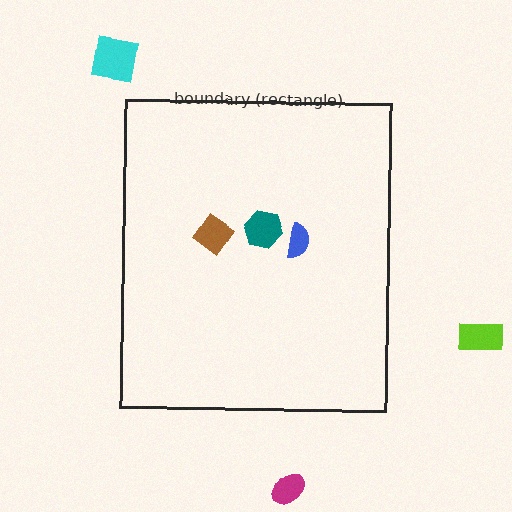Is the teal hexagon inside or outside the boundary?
Inside.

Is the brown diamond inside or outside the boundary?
Inside.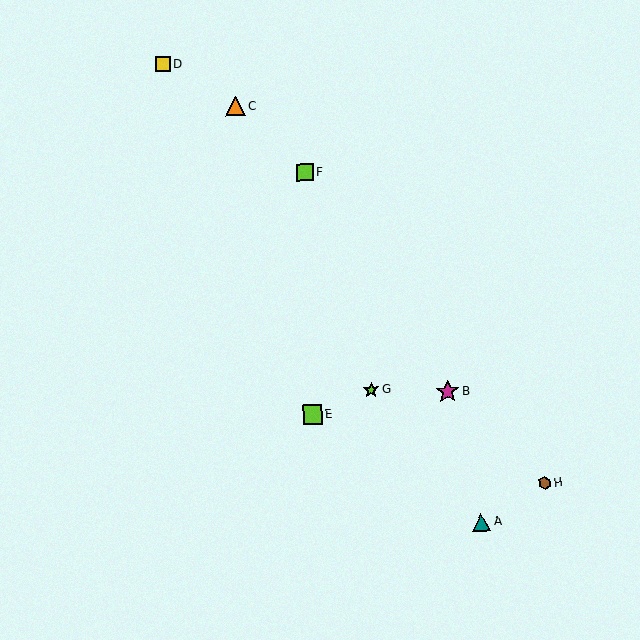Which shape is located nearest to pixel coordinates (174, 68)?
The yellow square (labeled D) at (163, 64) is nearest to that location.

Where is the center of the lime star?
The center of the lime star is at (371, 390).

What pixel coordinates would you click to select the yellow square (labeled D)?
Click at (163, 64) to select the yellow square D.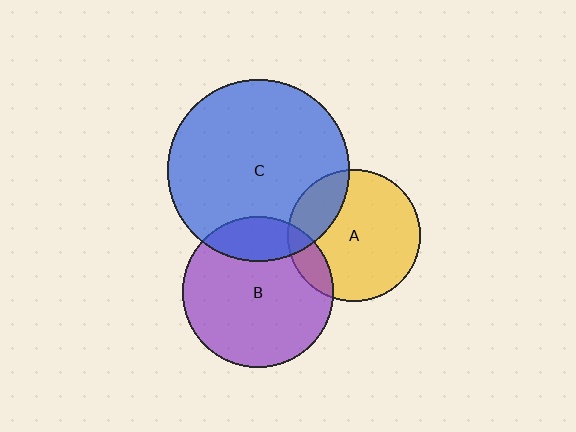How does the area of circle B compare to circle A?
Approximately 1.3 times.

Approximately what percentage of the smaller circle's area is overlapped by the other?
Approximately 20%.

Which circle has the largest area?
Circle C (blue).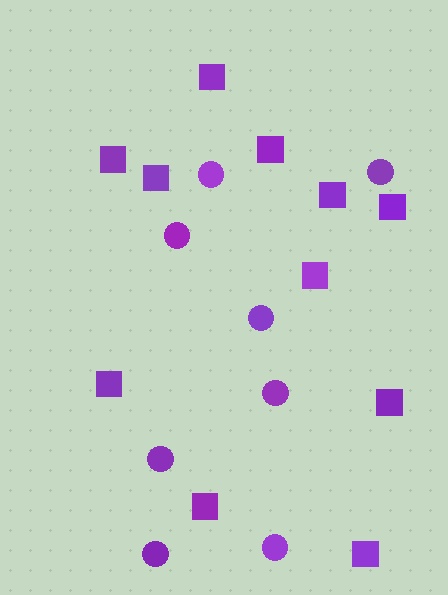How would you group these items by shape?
There are 2 groups: one group of squares (11) and one group of circles (8).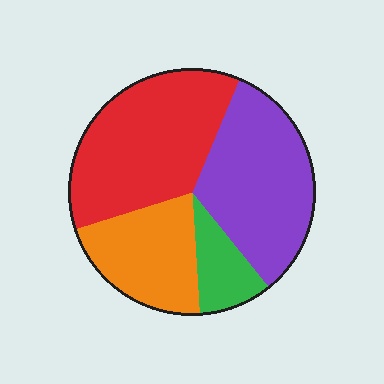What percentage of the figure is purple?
Purple covers roughly 35% of the figure.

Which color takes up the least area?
Green, at roughly 10%.